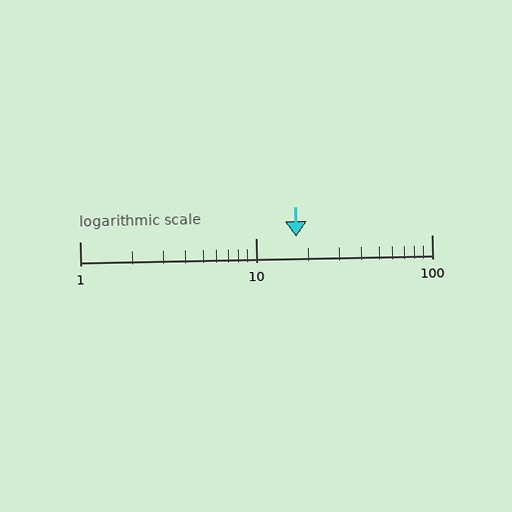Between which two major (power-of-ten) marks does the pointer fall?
The pointer is between 10 and 100.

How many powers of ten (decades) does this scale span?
The scale spans 2 decades, from 1 to 100.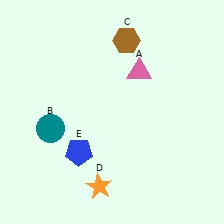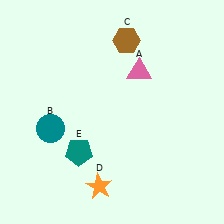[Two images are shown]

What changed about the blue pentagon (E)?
In Image 1, E is blue. In Image 2, it changed to teal.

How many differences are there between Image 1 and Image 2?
There is 1 difference between the two images.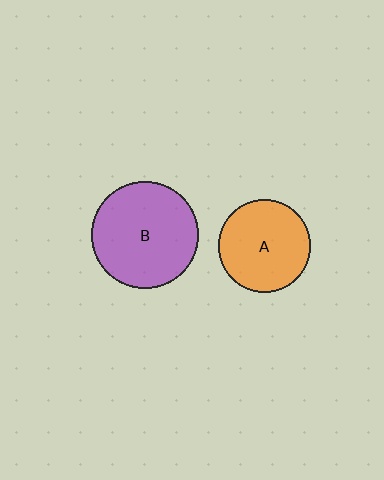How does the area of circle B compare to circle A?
Approximately 1.3 times.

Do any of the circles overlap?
No, none of the circles overlap.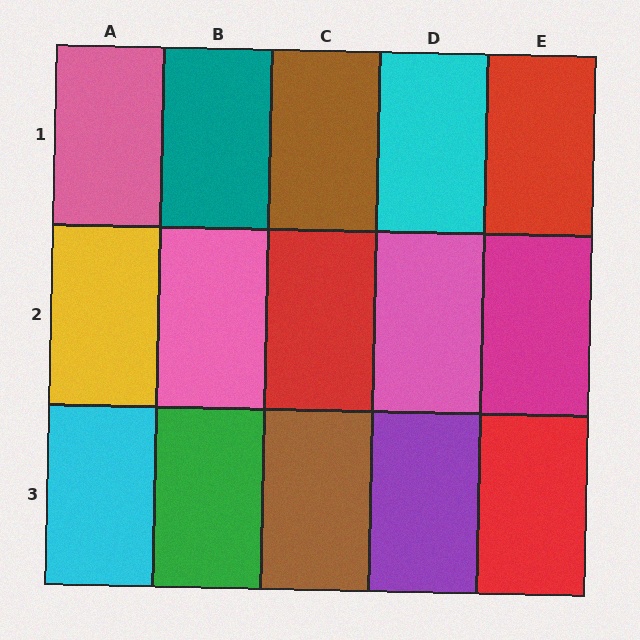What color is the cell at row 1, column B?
Teal.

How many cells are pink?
3 cells are pink.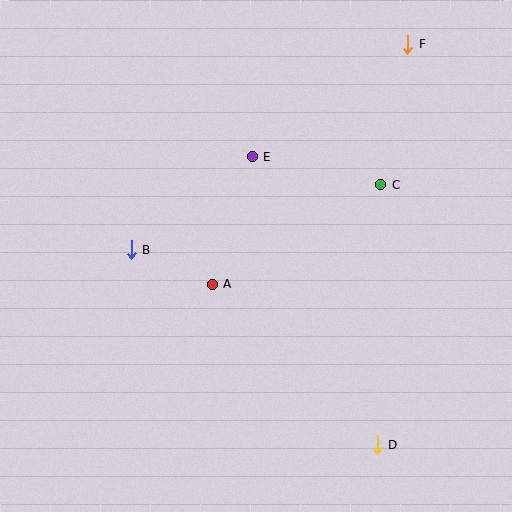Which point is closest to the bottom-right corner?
Point D is closest to the bottom-right corner.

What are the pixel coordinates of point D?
Point D is at (377, 445).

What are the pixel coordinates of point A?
Point A is at (212, 284).